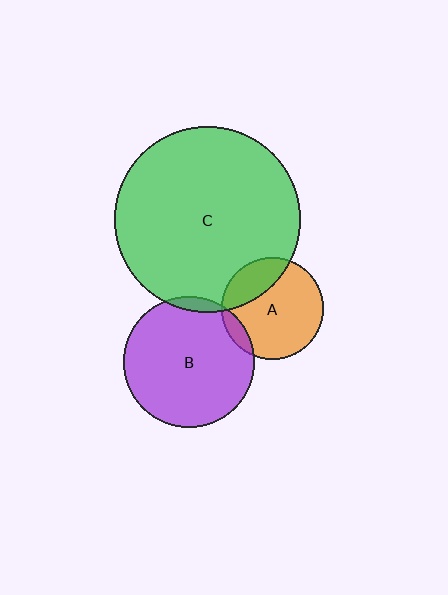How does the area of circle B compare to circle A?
Approximately 1.7 times.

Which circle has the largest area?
Circle C (green).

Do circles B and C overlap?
Yes.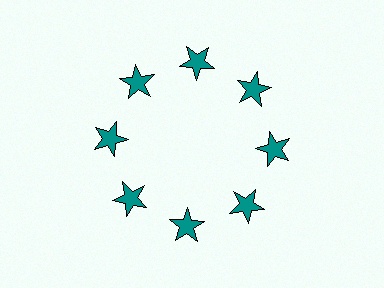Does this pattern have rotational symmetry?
Yes, this pattern has 8-fold rotational symmetry. It looks the same after rotating 45 degrees around the center.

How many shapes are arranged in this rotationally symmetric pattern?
There are 8 shapes, arranged in 8 groups of 1.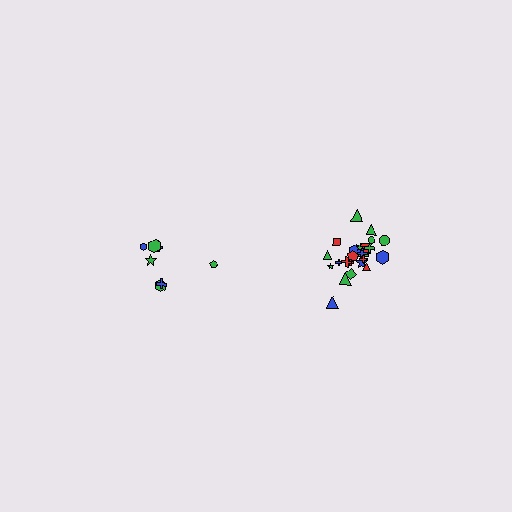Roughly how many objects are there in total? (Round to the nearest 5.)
Roughly 30 objects in total.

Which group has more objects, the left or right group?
The right group.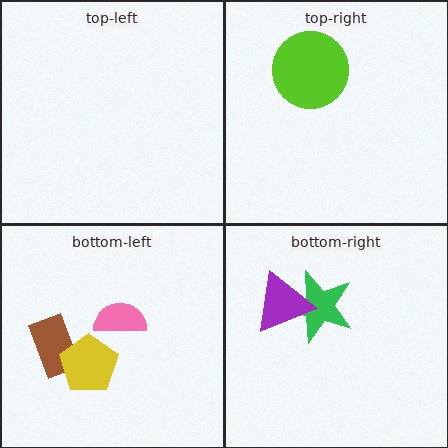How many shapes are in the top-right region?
1.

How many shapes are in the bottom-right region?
2.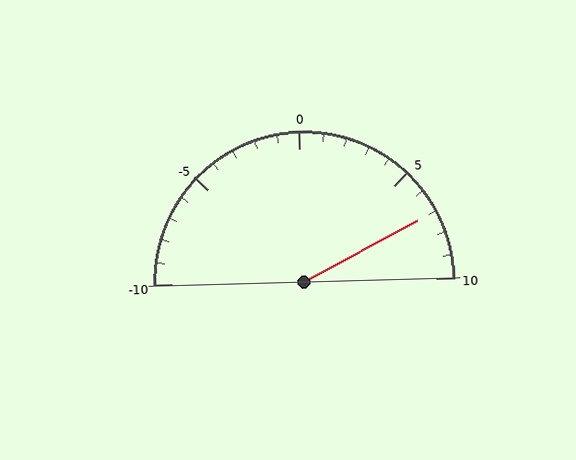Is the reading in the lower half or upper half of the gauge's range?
The reading is in the upper half of the range (-10 to 10).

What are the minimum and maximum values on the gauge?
The gauge ranges from -10 to 10.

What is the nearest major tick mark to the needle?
The nearest major tick mark is 5.